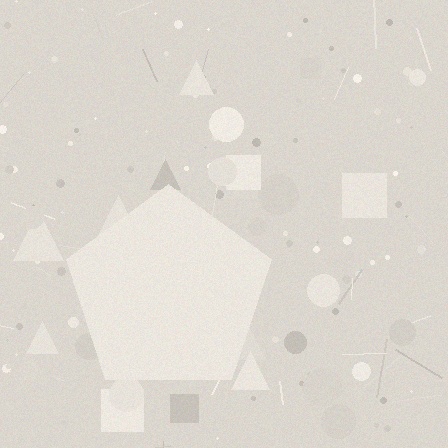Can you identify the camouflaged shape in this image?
The camouflaged shape is a pentagon.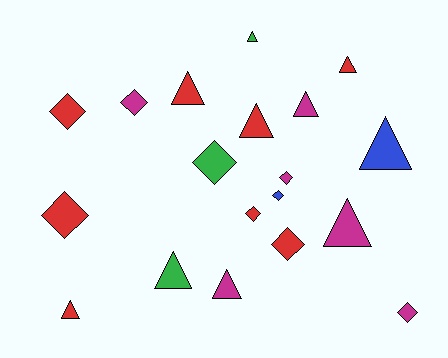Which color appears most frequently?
Red, with 8 objects.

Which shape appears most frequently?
Triangle, with 10 objects.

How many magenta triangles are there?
There are 3 magenta triangles.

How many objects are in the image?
There are 19 objects.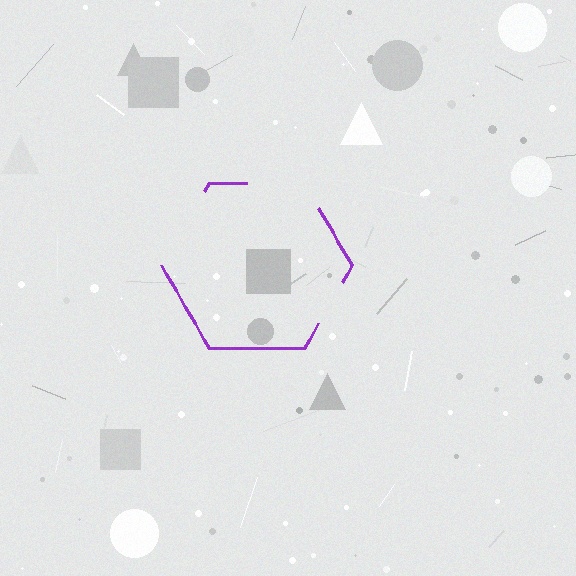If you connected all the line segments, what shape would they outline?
They would outline a hexagon.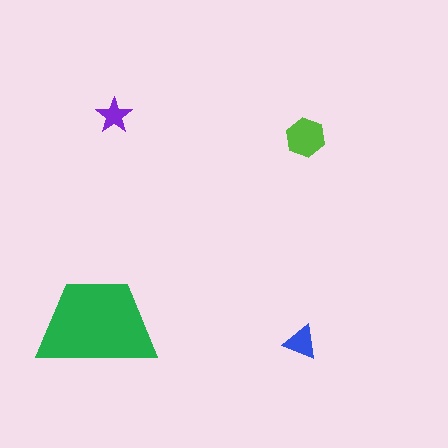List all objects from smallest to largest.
The purple star, the blue triangle, the lime hexagon, the green trapezoid.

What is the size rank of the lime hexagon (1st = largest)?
2nd.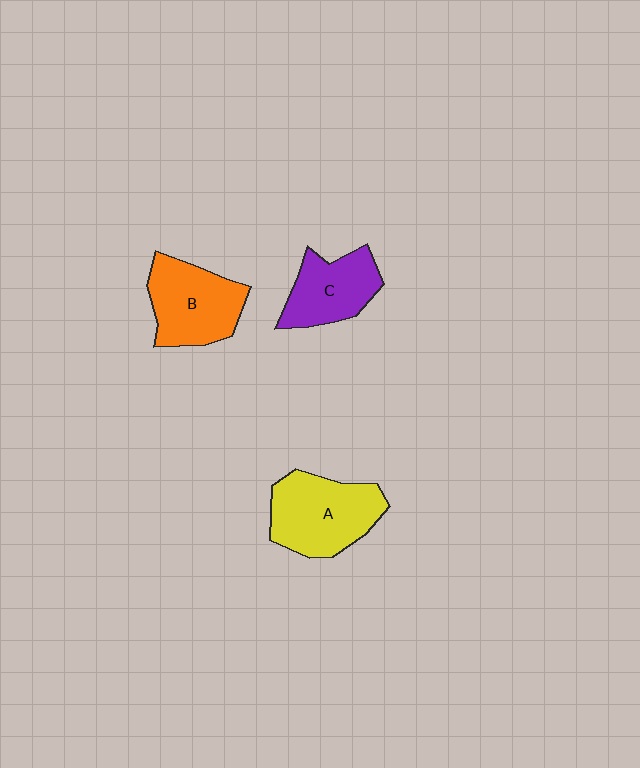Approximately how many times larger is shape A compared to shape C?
Approximately 1.3 times.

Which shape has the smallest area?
Shape C (purple).